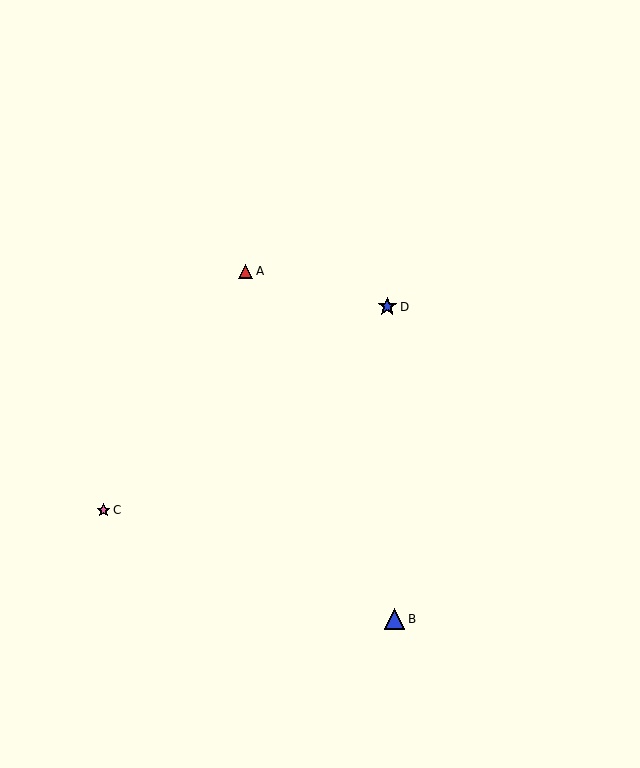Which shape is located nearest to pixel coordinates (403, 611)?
The blue triangle (labeled B) at (394, 619) is nearest to that location.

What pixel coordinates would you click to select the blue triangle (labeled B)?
Click at (394, 619) to select the blue triangle B.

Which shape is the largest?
The blue triangle (labeled B) is the largest.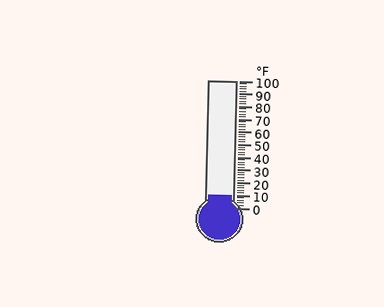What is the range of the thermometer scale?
The thermometer scale ranges from 0°F to 100°F.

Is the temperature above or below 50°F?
The temperature is below 50°F.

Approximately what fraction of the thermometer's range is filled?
The thermometer is filled to approximately 10% of its range.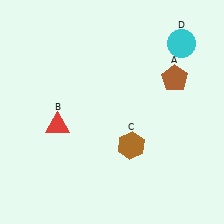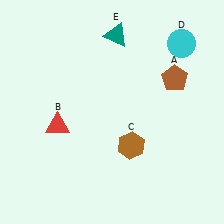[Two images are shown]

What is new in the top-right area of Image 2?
A teal triangle (E) was added in the top-right area of Image 2.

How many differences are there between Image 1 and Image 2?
There is 1 difference between the two images.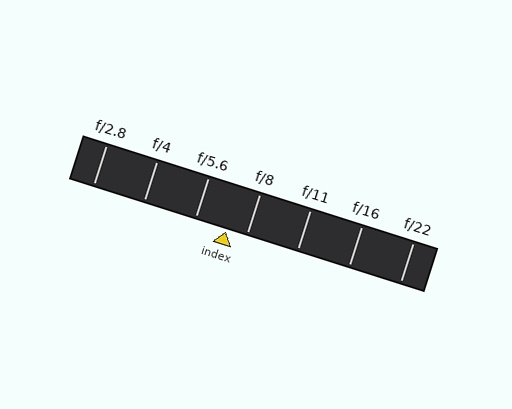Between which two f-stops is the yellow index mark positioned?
The index mark is between f/5.6 and f/8.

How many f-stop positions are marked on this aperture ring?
There are 7 f-stop positions marked.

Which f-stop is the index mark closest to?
The index mark is closest to f/8.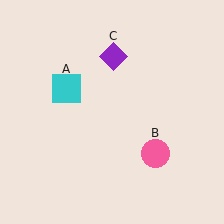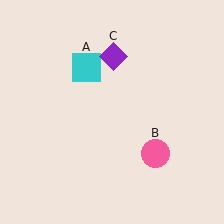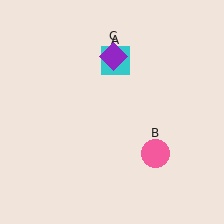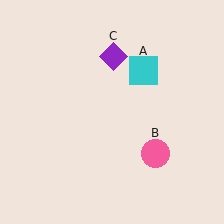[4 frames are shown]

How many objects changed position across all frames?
1 object changed position: cyan square (object A).